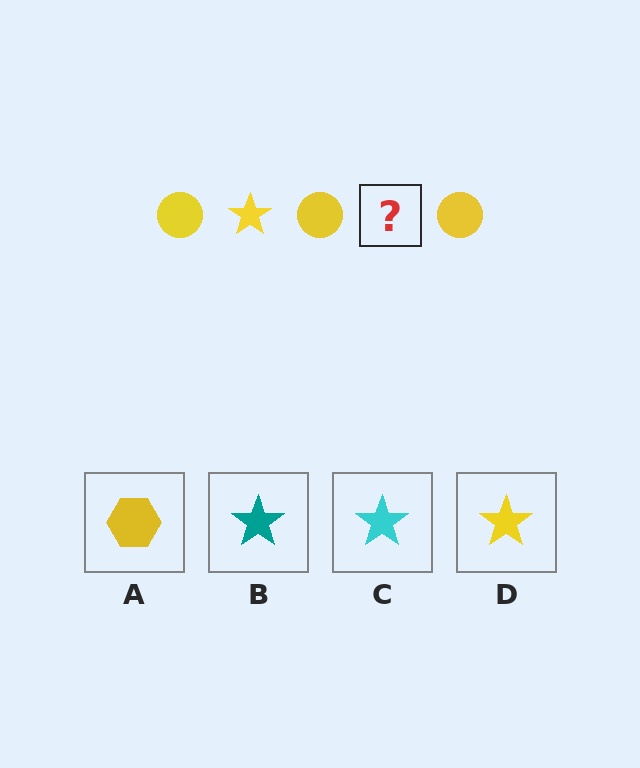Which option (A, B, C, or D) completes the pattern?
D.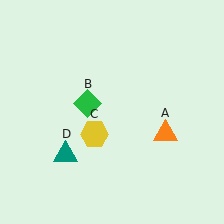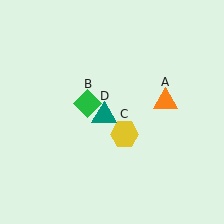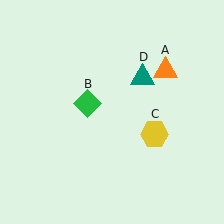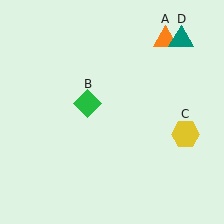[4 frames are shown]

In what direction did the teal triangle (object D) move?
The teal triangle (object D) moved up and to the right.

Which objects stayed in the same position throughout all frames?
Green diamond (object B) remained stationary.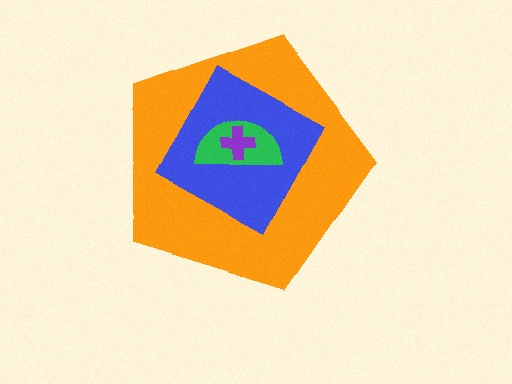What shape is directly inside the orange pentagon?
The blue diamond.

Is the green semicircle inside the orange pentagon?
Yes.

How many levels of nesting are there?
4.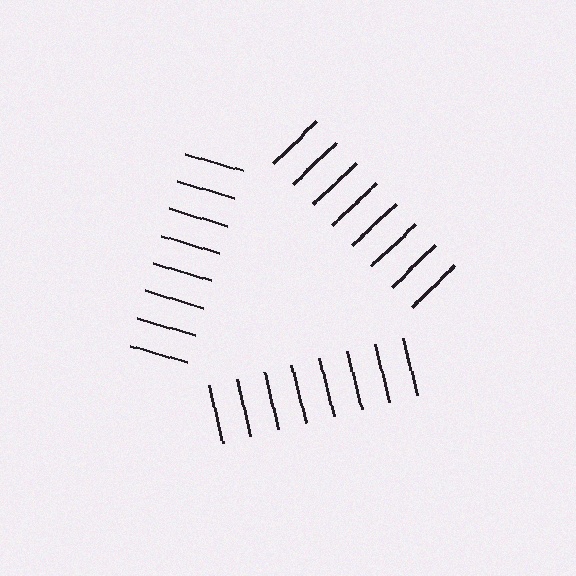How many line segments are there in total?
24 — 8 along each of the 3 edges.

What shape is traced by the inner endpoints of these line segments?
An illusory triangle — the line segments terminate on its edges but no continuous stroke is drawn.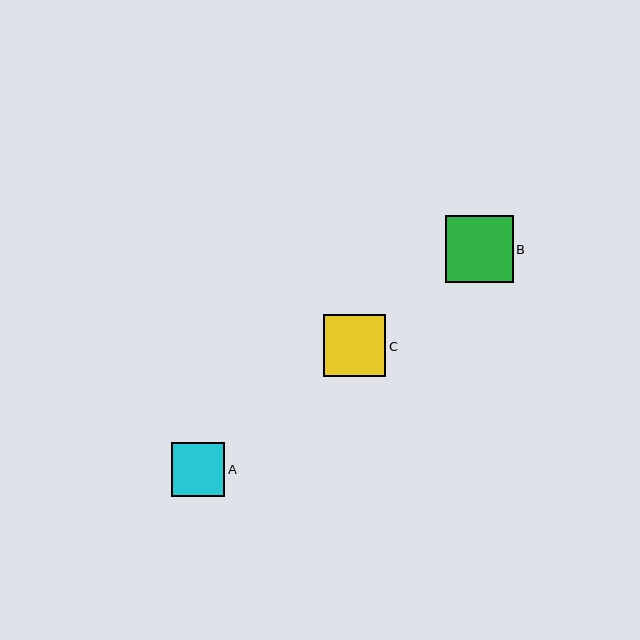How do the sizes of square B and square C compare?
Square B and square C are approximately the same size.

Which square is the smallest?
Square A is the smallest with a size of approximately 53 pixels.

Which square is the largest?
Square B is the largest with a size of approximately 68 pixels.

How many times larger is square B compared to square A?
Square B is approximately 1.3 times the size of square A.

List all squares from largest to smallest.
From largest to smallest: B, C, A.